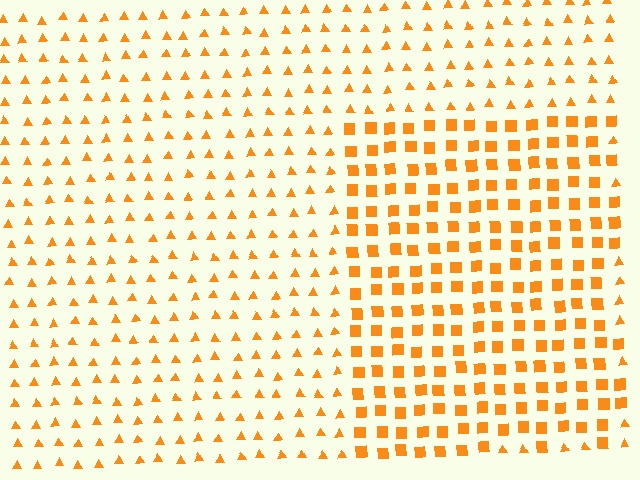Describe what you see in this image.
The image is filled with small orange elements arranged in a uniform grid. A rectangle-shaped region contains squares, while the surrounding area contains triangles. The boundary is defined purely by the change in element shape.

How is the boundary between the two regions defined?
The boundary is defined by a change in element shape: squares inside vs. triangles outside. All elements share the same color and spacing.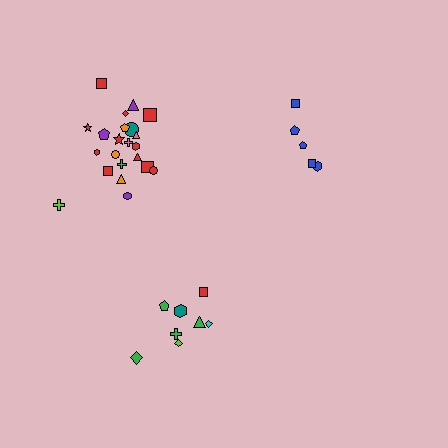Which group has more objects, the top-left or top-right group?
The top-left group.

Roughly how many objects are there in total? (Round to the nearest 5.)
Roughly 35 objects in total.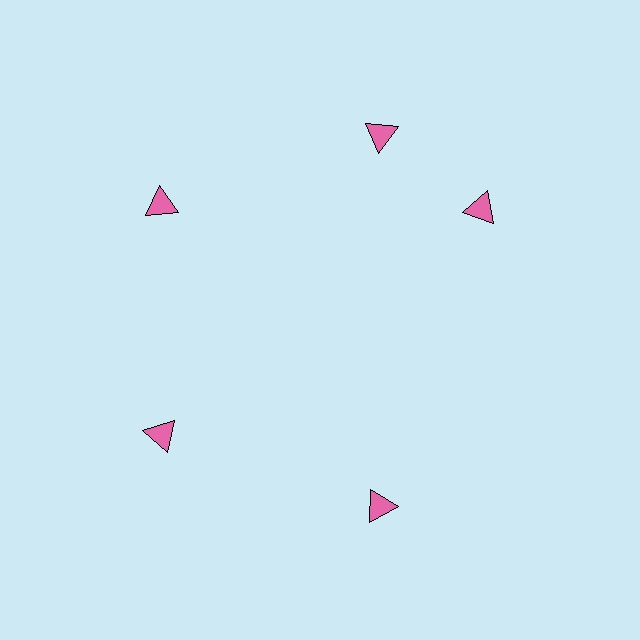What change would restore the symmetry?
The symmetry would be restored by rotating it back into even spacing with its neighbors so that all 5 triangles sit at equal angles and equal distance from the center.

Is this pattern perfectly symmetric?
No. The 5 pink triangles are arranged in a ring, but one element near the 3 o'clock position is rotated out of alignment along the ring, breaking the 5-fold rotational symmetry.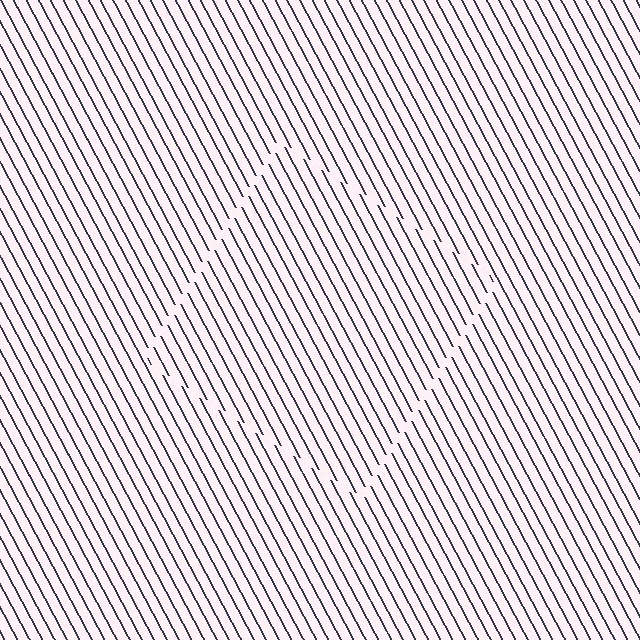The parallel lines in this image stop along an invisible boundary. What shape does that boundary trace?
An illusory square. The interior of the shape contains the same grating, shifted by half a period — the contour is defined by the phase discontinuity where line-ends from the inner and outer gratings abut.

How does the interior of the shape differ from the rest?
The interior of the shape contains the same grating, shifted by half a period — the contour is defined by the phase discontinuity where line-ends from the inner and outer gratings abut.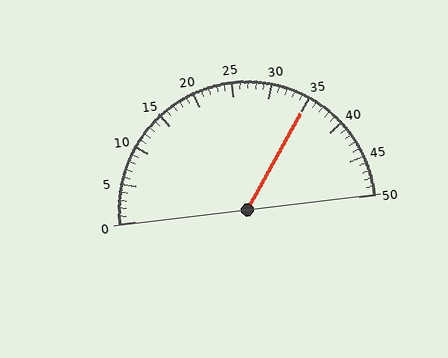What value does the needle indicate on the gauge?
The needle indicates approximately 35.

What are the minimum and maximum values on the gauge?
The gauge ranges from 0 to 50.